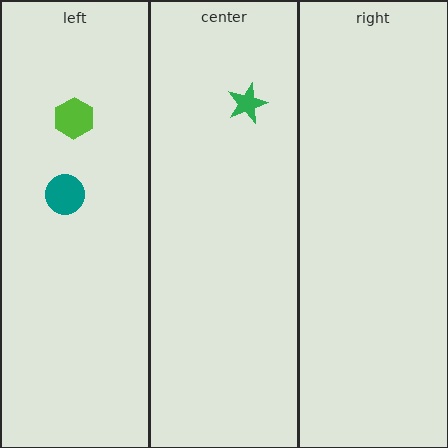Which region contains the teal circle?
The left region.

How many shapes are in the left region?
2.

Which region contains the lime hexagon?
The left region.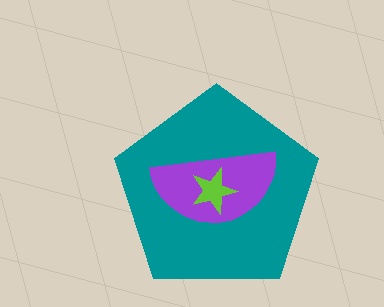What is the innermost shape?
The lime star.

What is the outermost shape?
The teal pentagon.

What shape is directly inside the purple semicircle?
The lime star.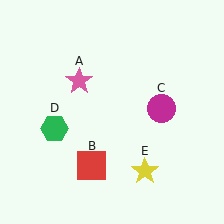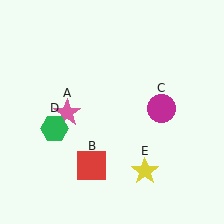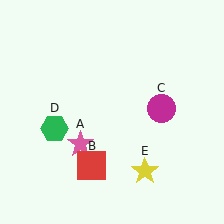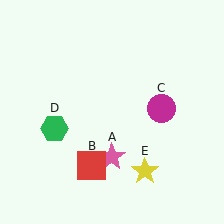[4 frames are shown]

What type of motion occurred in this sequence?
The pink star (object A) rotated counterclockwise around the center of the scene.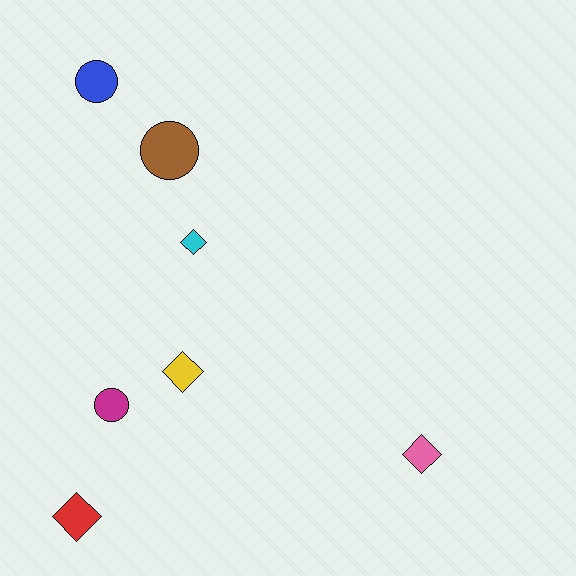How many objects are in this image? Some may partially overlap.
There are 7 objects.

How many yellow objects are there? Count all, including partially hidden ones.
There is 1 yellow object.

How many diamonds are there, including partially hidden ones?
There are 4 diamonds.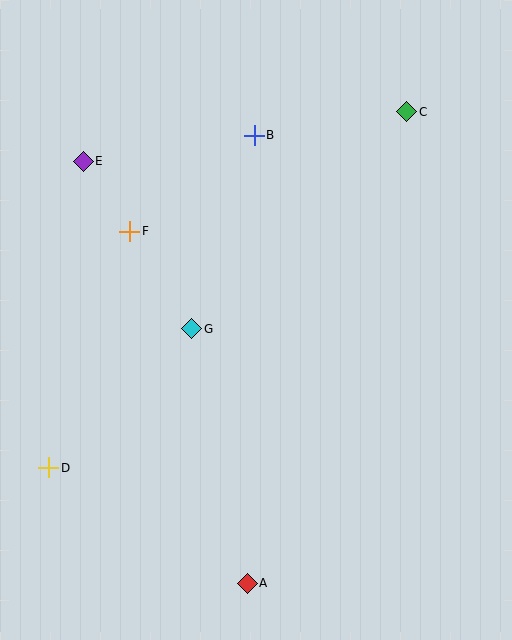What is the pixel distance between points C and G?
The distance between C and G is 306 pixels.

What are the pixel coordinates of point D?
Point D is at (49, 468).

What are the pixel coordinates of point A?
Point A is at (247, 583).